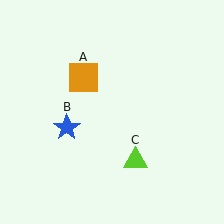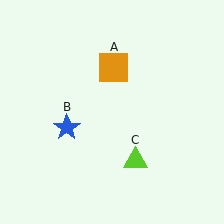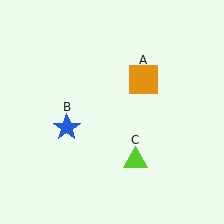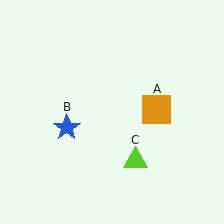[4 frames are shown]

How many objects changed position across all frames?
1 object changed position: orange square (object A).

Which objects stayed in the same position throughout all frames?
Blue star (object B) and lime triangle (object C) remained stationary.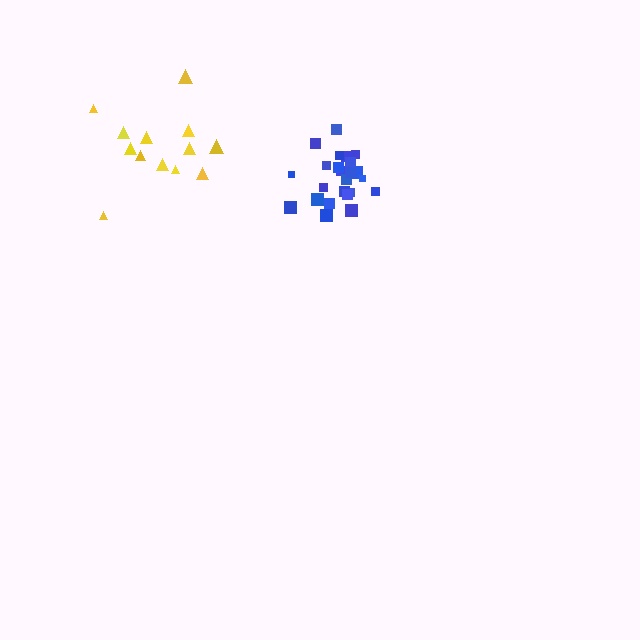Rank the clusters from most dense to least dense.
blue, yellow.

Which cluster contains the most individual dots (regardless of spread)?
Blue (26).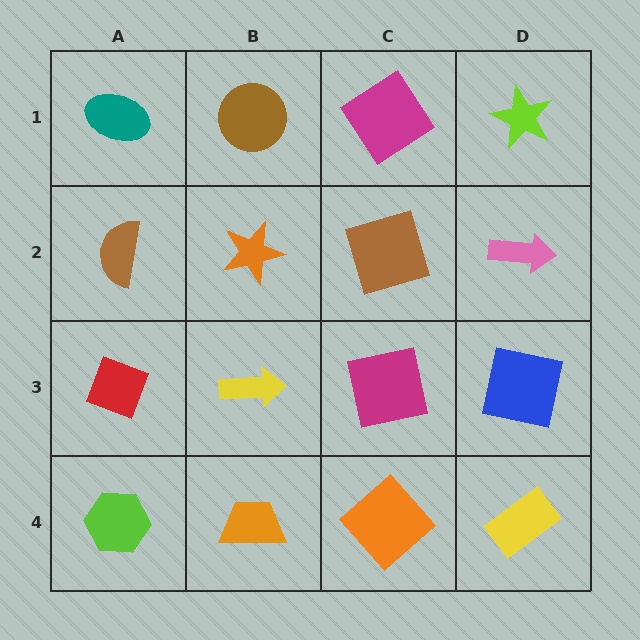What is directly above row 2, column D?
A lime star.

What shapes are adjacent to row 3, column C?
A brown square (row 2, column C), an orange diamond (row 4, column C), a yellow arrow (row 3, column B), a blue square (row 3, column D).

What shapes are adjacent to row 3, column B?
An orange star (row 2, column B), an orange trapezoid (row 4, column B), a red diamond (row 3, column A), a magenta square (row 3, column C).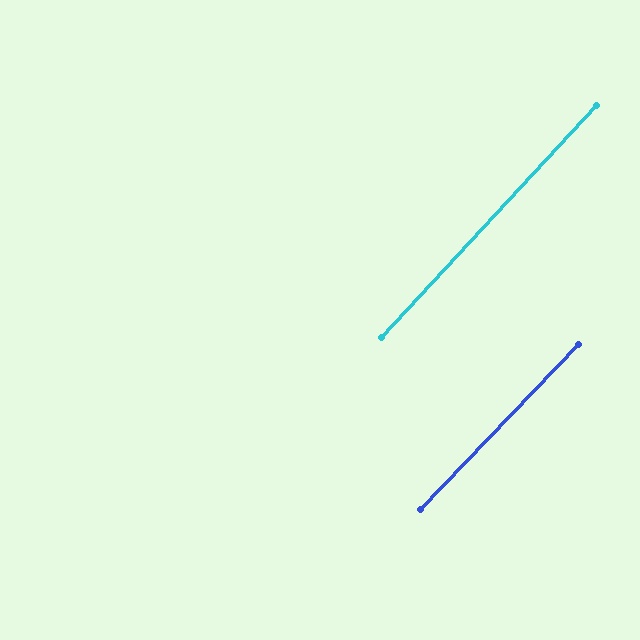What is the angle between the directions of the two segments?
Approximately 1 degree.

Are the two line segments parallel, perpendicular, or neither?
Parallel — their directions differ by only 1.1°.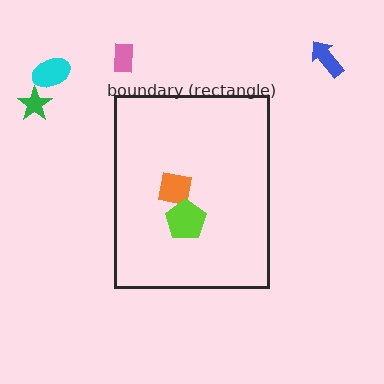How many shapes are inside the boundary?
2 inside, 4 outside.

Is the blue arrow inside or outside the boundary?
Outside.